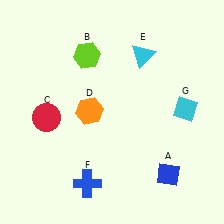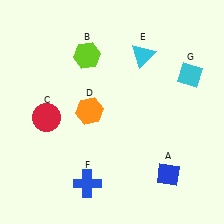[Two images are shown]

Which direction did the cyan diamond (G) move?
The cyan diamond (G) moved up.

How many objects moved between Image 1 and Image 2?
1 object moved between the two images.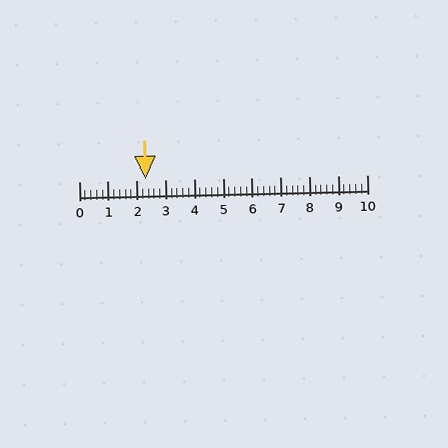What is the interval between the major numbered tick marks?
The major tick marks are spaced 1 units apart.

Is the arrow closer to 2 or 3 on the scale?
The arrow is closer to 2.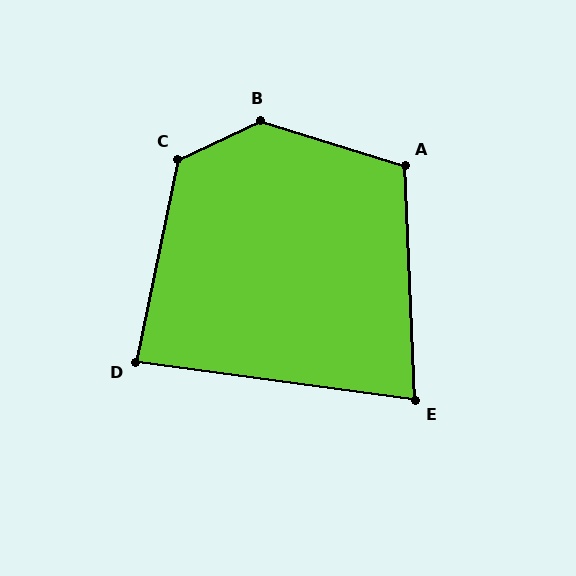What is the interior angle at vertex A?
Approximately 110 degrees (obtuse).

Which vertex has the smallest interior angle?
E, at approximately 80 degrees.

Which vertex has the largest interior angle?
B, at approximately 138 degrees.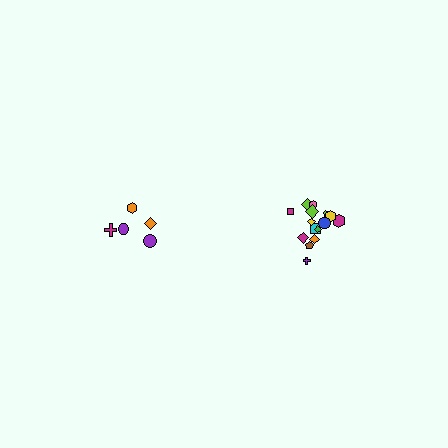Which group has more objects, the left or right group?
The right group.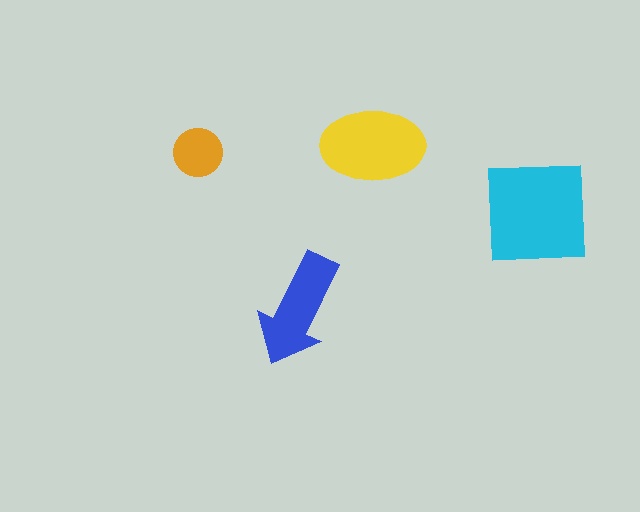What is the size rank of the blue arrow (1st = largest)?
3rd.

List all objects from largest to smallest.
The cyan square, the yellow ellipse, the blue arrow, the orange circle.